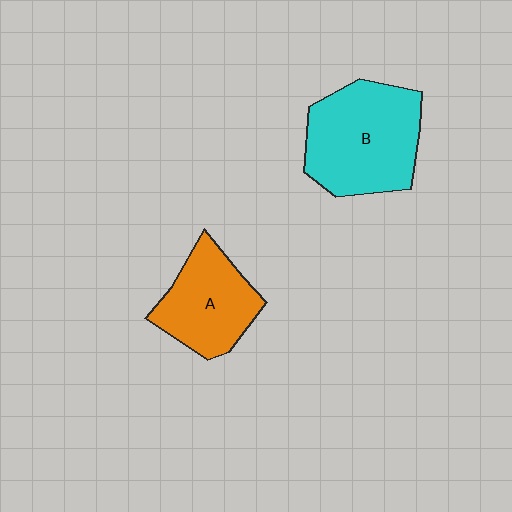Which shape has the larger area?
Shape B (cyan).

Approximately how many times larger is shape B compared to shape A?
Approximately 1.4 times.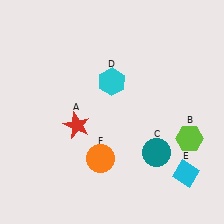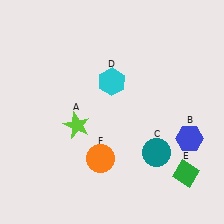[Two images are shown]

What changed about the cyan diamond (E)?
In Image 1, E is cyan. In Image 2, it changed to green.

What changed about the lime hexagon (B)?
In Image 1, B is lime. In Image 2, it changed to blue.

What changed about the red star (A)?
In Image 1, A is red. In Image 2, it changed to lime.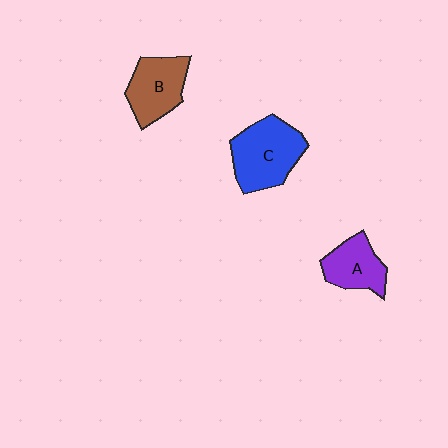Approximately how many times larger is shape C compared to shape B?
Approximately 1.3 times.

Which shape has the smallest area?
Shape A (purple).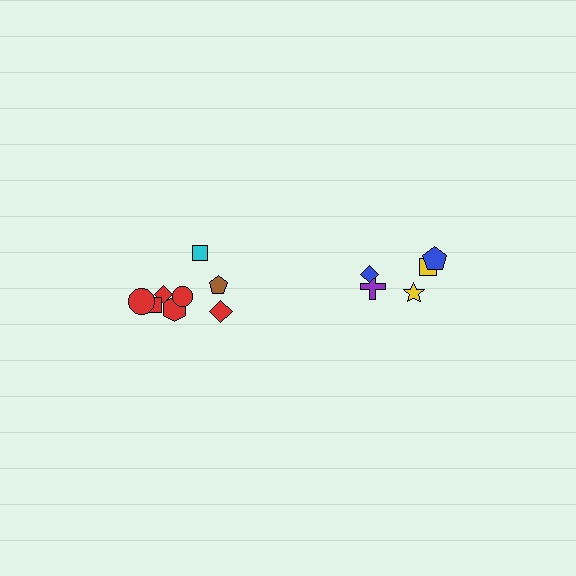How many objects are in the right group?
There are 5 objects.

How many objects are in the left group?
There are 8 objects.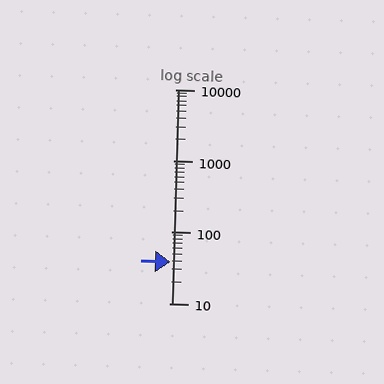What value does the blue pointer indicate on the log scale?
The pointer indicates approximately 38.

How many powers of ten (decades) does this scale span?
The scale spans 3 decades, from 10 to 10000.